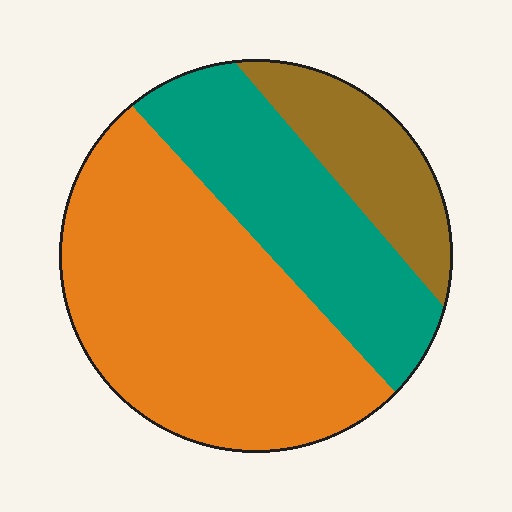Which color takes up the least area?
Brown, at roughly 15%.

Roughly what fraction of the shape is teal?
Teal takes up about one third (1/3) of the shape.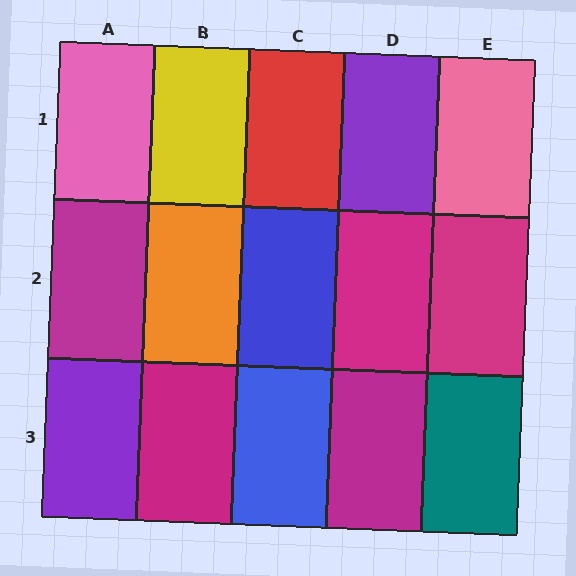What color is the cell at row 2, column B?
Orange.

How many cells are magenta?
5 cells are magenta.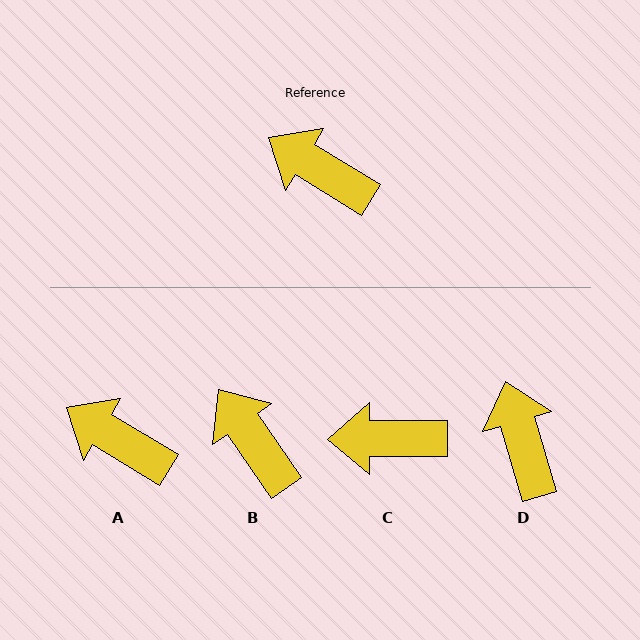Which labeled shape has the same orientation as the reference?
A.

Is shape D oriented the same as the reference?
No, it is off by about 42 degrees.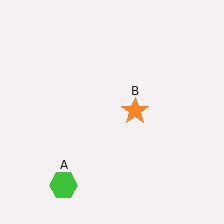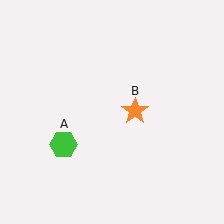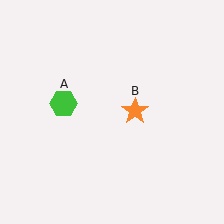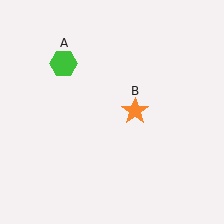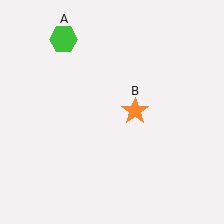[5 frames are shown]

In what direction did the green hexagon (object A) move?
The green hexagon (object A) moved up.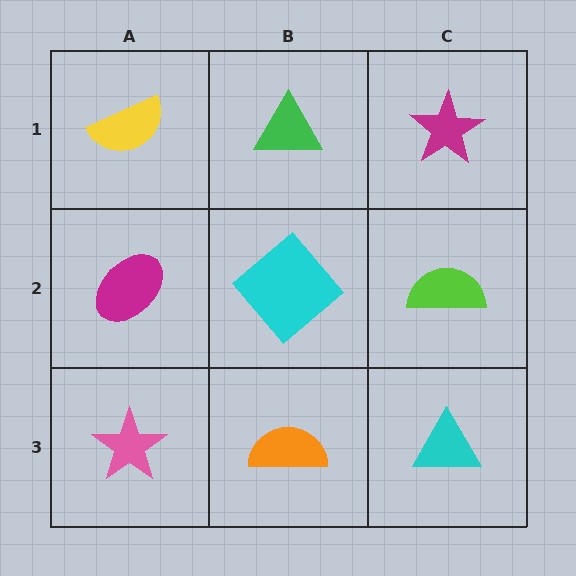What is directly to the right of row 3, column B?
A cyan triangle.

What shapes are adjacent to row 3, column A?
A magenta ellipse (row 2, column A), an orange semicircle (row 3, column B).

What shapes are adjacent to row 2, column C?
A magenta star (row 1, column C), a cyan triangle (row 3, column C), a cyan diamond (row 2, column B).